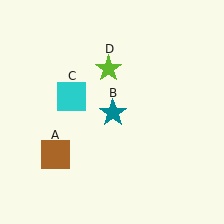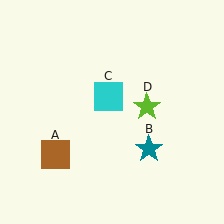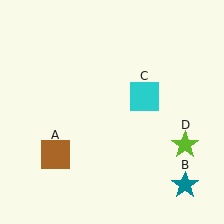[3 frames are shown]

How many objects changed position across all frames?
3 objects changed position: teal star (object B), cyan square (object C), lime star (object D).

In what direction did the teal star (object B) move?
The teal star (object B) moved down and to the right.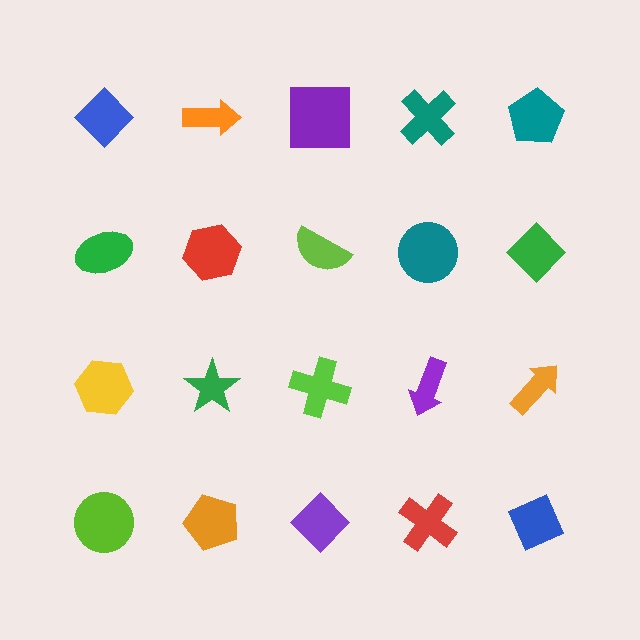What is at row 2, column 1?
A green ellipse.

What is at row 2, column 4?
A teal circle.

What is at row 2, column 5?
A green diamond.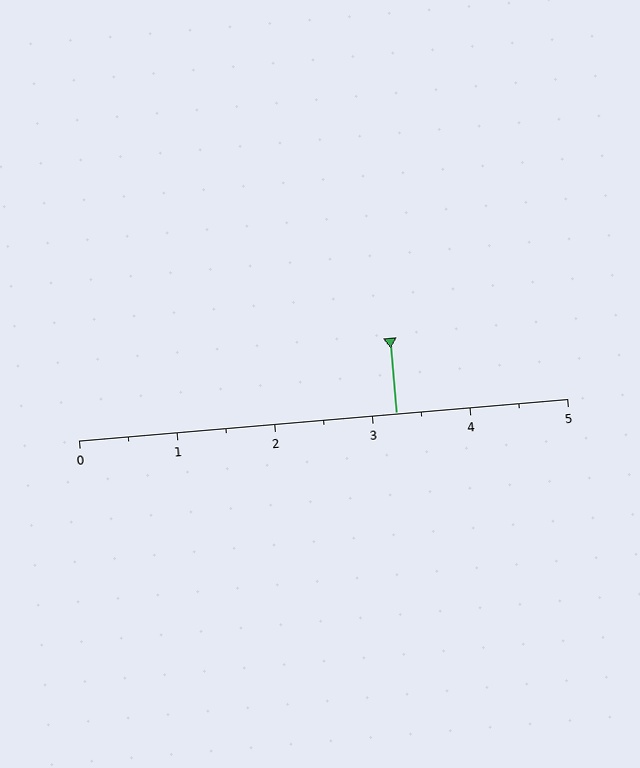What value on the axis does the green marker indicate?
The marker indicates approximately 3.2.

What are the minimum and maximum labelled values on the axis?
The axis runs from 0 to 5.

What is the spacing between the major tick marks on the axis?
The major ticks are spaced 1 apart.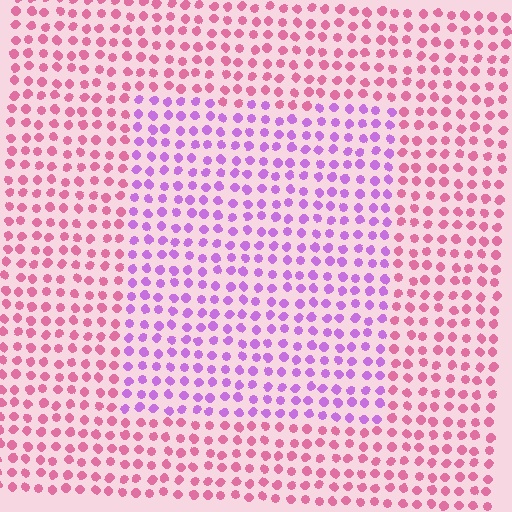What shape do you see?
I see a rectangle.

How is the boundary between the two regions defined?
The boundary is defined purely by a slight shift in hue (about 48 degrees). Spacing, size, and orientation are identical on both sides.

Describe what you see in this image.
The image is filled with small pink elements in a uniform arrangement. A rectangle-shaped region is visible where the elements are tinted to a slightly different hue, forming a subtle color boundary.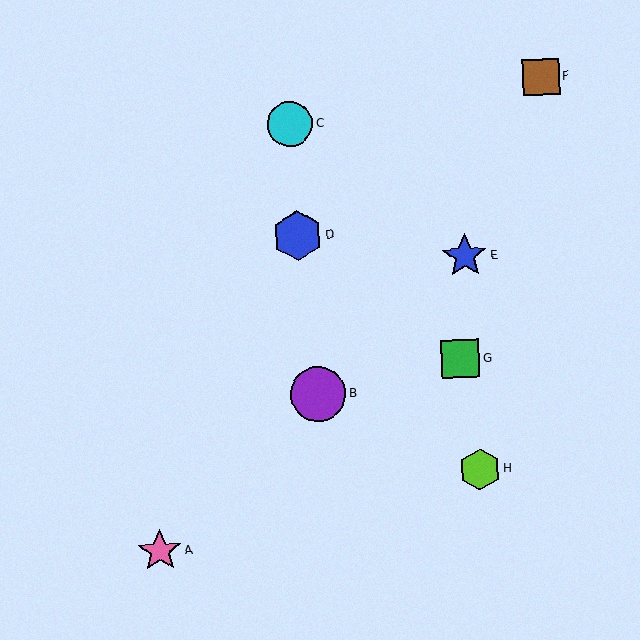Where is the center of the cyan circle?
The center of the cyan circle is at (290, 124).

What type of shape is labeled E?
Shape E is a blue star.